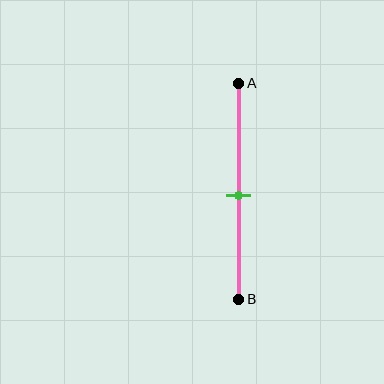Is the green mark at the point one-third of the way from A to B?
No, the mark is at about 50% from A, not at the 33% one-third point.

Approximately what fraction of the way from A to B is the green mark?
The green mark is approximately 50% of the way from A to B.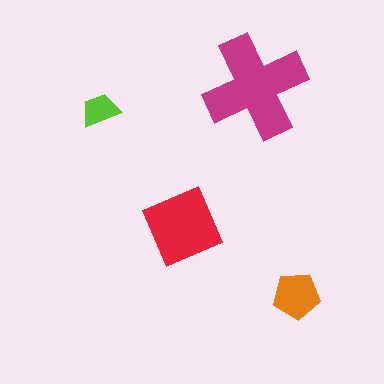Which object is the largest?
The magenta cross.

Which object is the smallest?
The lime trapezoid.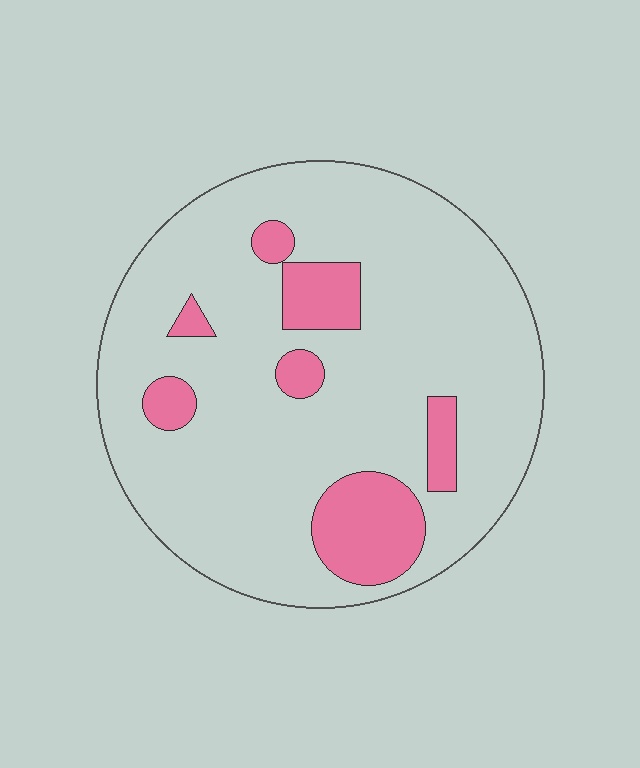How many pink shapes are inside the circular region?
7.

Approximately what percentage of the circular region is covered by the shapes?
Approximately 15%.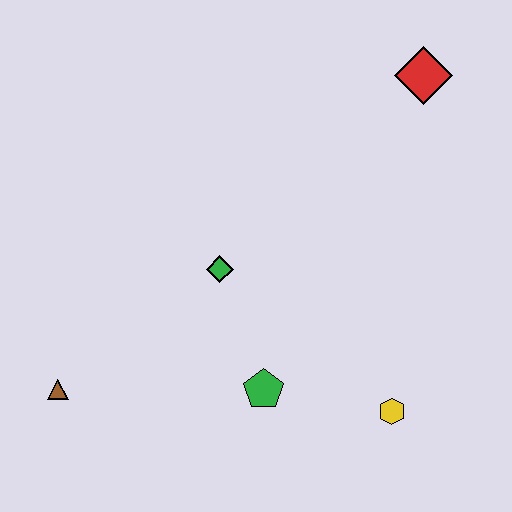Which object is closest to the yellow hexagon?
The green pentagon is closest to the yellow hexagon.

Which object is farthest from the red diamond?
The brown triangle is farthest from the red diamond.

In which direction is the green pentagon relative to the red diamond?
The green pentagon is below the red diamond.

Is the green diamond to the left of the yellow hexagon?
Yes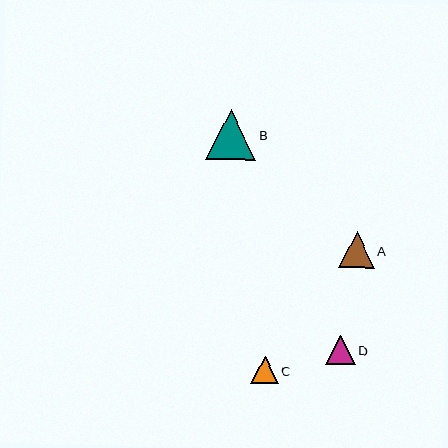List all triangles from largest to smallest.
From largest to smallest: B, A, D, C.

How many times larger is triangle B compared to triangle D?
Triangle B is approximately 1.7 times the size of triangle D.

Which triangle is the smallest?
Triangle C is the smallest with a size of approximately 28 pixels.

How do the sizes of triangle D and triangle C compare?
Triangle D and triangle C are approximately the same size.